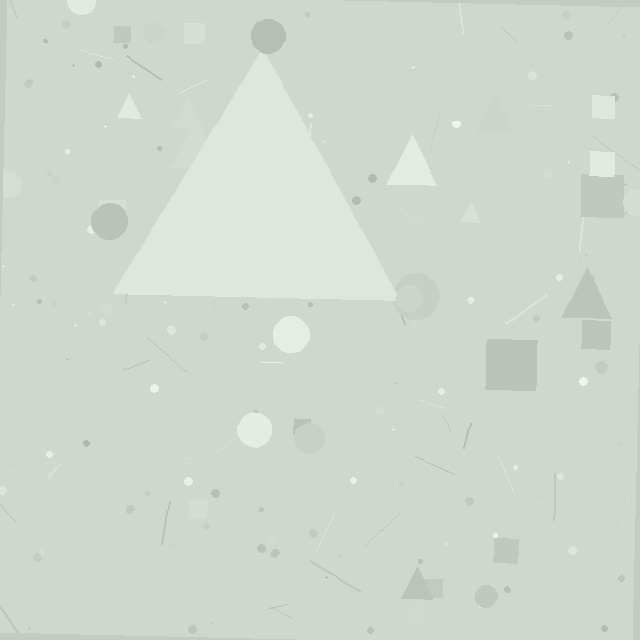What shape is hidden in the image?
A triangle is hidden in the image.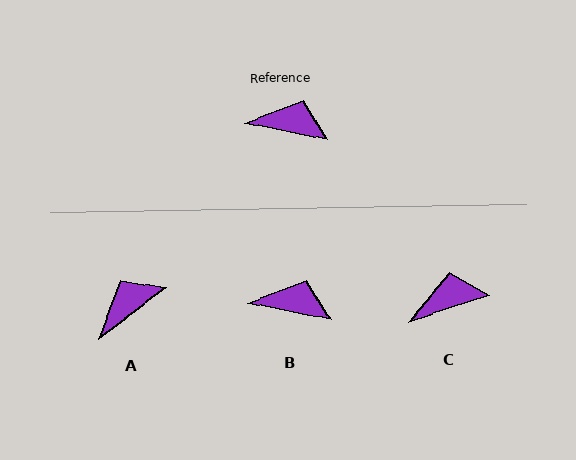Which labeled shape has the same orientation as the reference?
B.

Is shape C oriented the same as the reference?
No, it is off by about 30 degrees.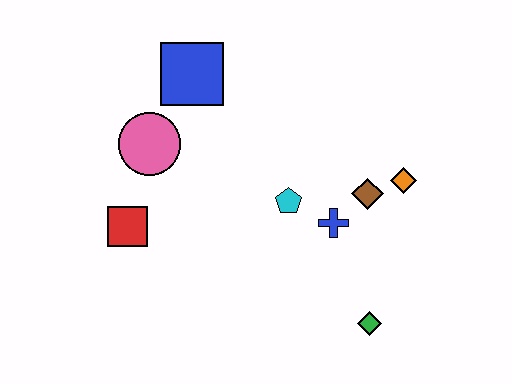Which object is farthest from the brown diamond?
The red square is farthest from the brown diamond.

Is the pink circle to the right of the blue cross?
No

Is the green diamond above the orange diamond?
No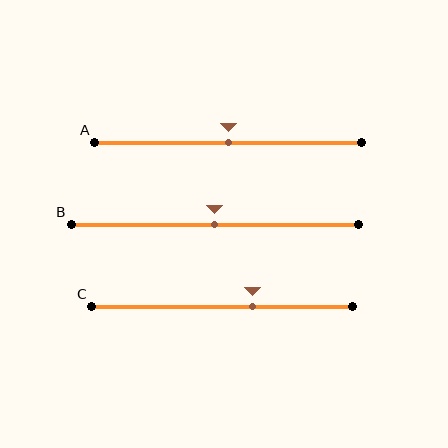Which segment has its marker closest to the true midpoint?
Segment A has its marker closest to the true midpoint.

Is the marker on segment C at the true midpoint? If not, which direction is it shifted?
No, the marker on segment C is shifted to the right by about 12% of the segment length.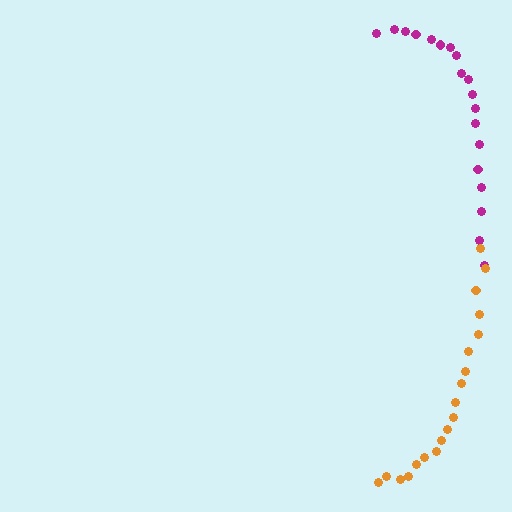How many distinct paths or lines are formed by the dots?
There are 2 distinct paths.